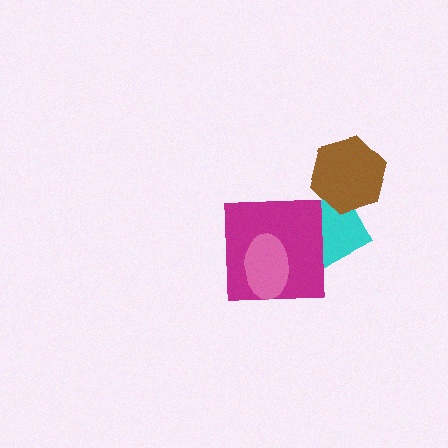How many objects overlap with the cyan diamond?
2 objects overlap with the cyan diamond.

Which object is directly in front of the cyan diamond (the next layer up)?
The magenta square is directly in front of the cyan diamond.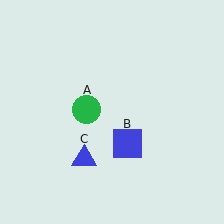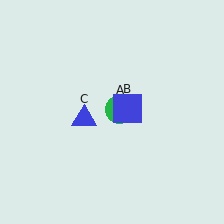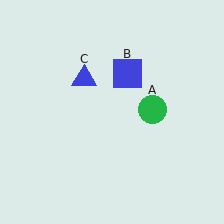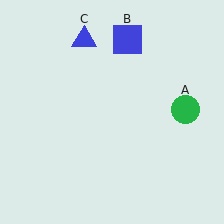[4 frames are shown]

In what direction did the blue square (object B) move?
The blue square (object B) moved up.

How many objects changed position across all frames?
3 objects changed position: green circle (object A), blue square (object B), blue triangle (object C).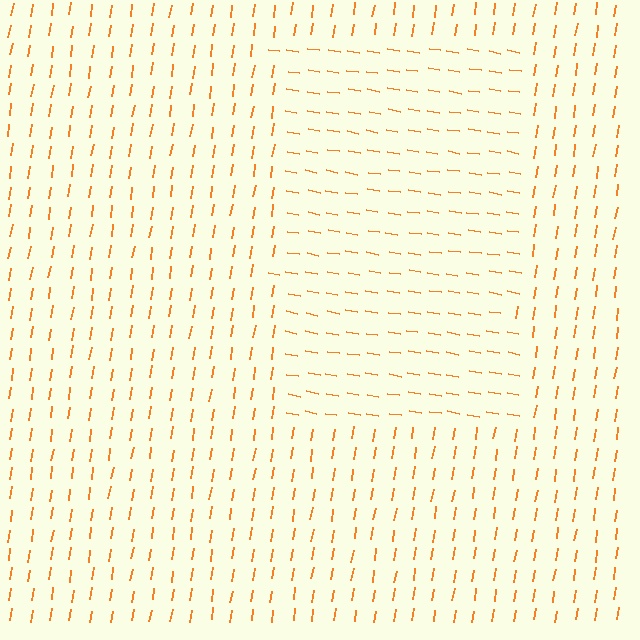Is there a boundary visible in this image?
Yes, there is a texture boundary formed by a change in line orientation.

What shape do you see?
I see a rectangle.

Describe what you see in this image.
The image is filled with small orange line segments. A rectangle region in the image has lines oriented differently from the surrounding lines, creating a visible texture boundary.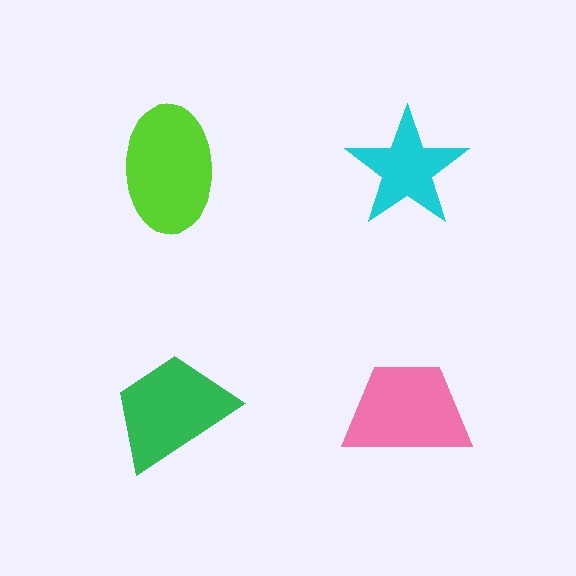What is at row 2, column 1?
A green trapezoid.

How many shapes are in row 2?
2 shapes.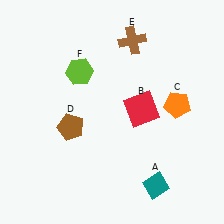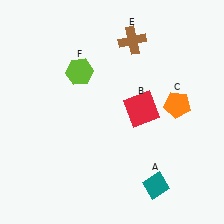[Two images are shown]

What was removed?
The brown pentagon (D) was removed in Image 2.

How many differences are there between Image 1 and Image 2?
There is 1 difference between the two images.